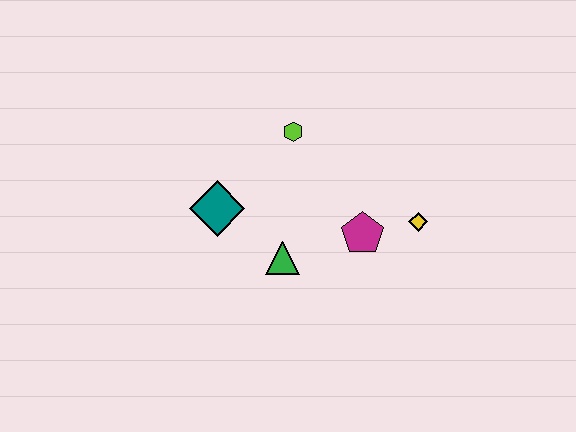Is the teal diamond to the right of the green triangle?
No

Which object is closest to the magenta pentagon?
The yellow diamond is closest to the magenta pentagon.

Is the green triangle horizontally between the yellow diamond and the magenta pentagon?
No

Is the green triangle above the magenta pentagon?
No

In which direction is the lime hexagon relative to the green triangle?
The lime hexagon is above the green triangle.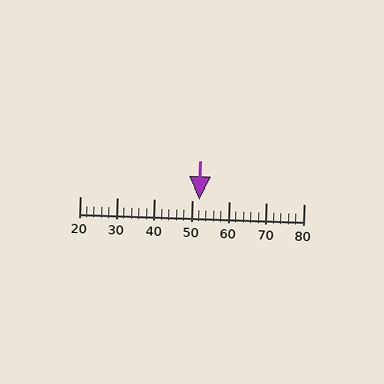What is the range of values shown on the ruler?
The ruler shows values from 20 to 80.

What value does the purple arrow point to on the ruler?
The purple arrow points to approximately 52.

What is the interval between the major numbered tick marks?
The major tick marks are spaced 10 units apart.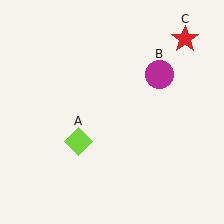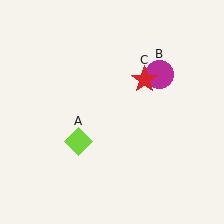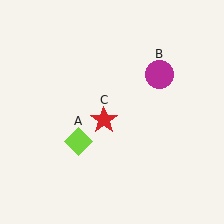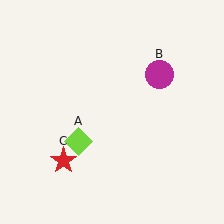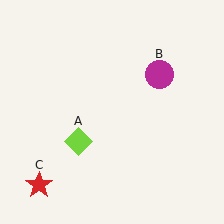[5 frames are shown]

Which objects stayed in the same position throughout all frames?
Lime diamond (object A) and magenta circle (object B) remained stationary.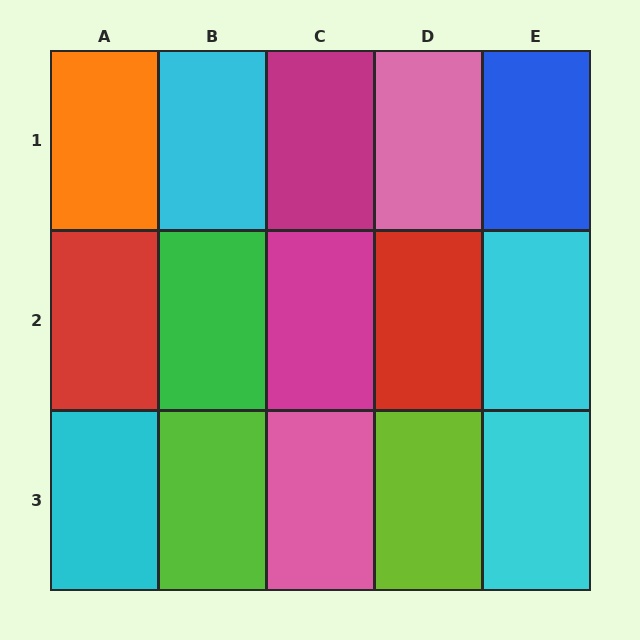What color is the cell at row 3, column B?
Lime.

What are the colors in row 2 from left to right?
Red, green, magenta, red, cyan.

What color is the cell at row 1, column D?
Pink.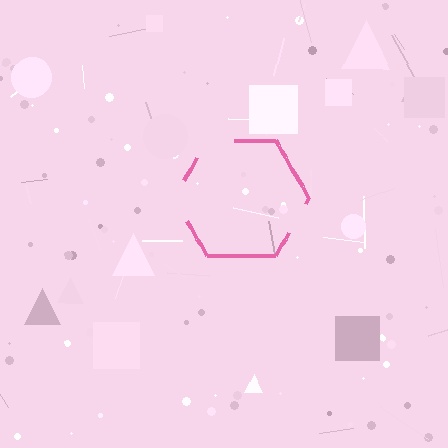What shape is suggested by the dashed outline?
The dashed outline suggests a hexagon.